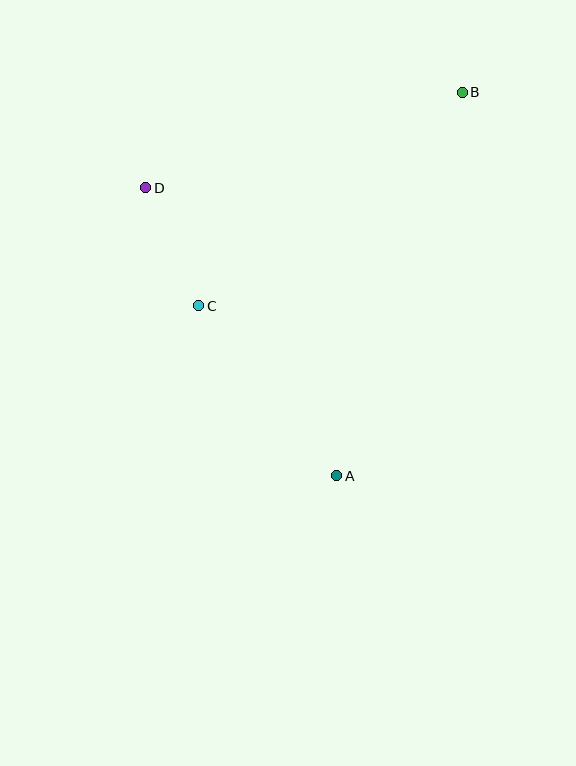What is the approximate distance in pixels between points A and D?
The distance between A and D is approximately 346 pixels.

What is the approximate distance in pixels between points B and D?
The distance between B and D is approximately 330 pixels.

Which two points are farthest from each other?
Points A and B are farthest from each other.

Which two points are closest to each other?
Points C and D are closest to each other.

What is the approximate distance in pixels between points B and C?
The distance between B and C is approximately 339 pixels.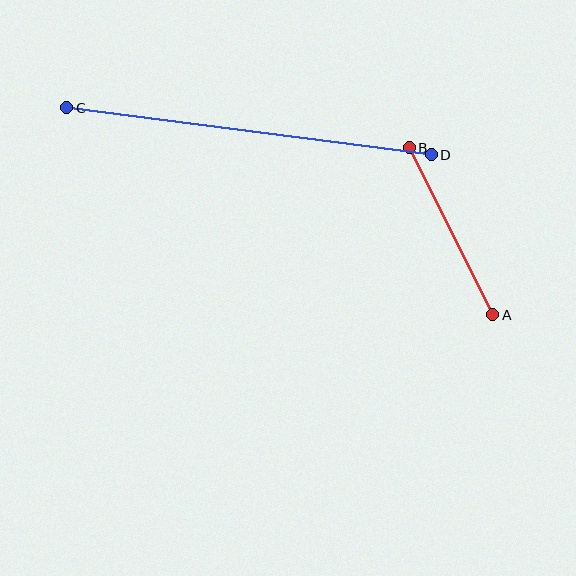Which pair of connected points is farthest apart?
Points C and D are farthest apart.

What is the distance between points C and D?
The distance is approximately 368 pixels.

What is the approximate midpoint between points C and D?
The midpoint is at approximately (249, 131) pixels.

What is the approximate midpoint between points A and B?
The midpoint is at approximately (451, 231) pixels.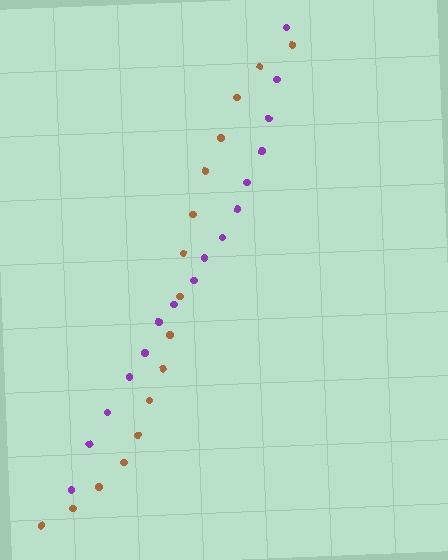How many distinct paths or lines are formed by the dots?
There are 2 distinct paths.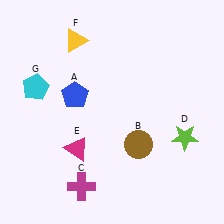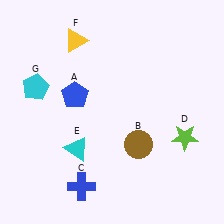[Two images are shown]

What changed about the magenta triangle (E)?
In Image 1, E is magenta. In Image 2, it changed to cyan.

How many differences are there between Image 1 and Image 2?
There are 2 differences between the two images.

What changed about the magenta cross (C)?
In Image 1, C is magenta. In Image 2, it changed to blue.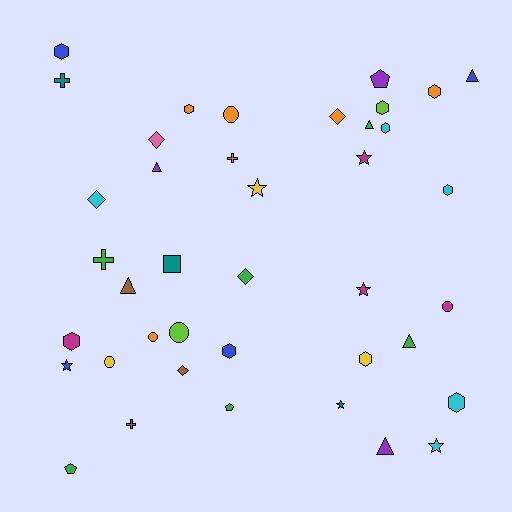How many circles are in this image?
There are 5 circles.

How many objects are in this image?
There are 40 objects.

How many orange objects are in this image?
There are 5 orange objects.